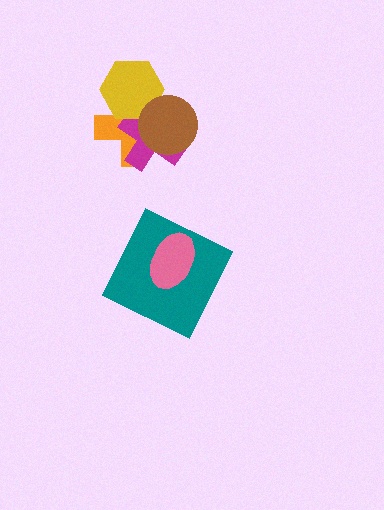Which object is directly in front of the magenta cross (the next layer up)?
The yellow hexagon is directly in front of the magenta cross.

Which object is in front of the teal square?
The pink ellipse is in front of the teal square.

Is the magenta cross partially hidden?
Yes, it is partially covered by another shape.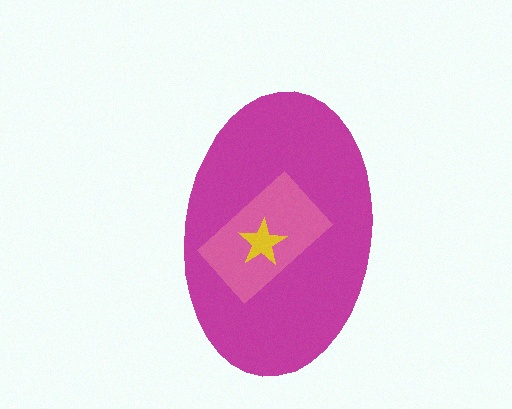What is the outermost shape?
The magenta ellipse.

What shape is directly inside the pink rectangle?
The yellow star.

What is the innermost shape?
The yellow star.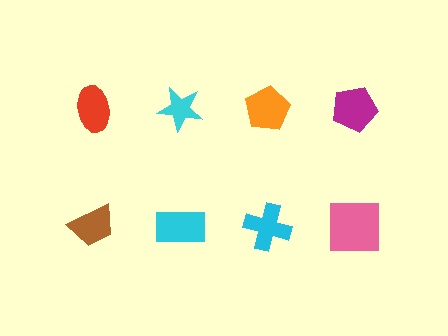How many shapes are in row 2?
4 shapes.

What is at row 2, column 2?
A cyan rectangle.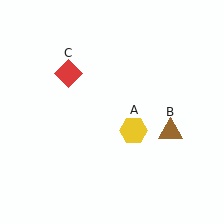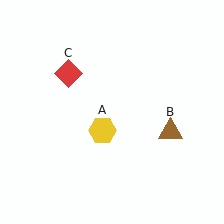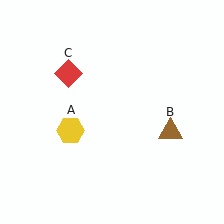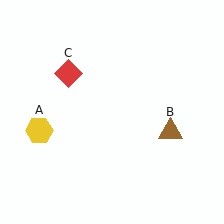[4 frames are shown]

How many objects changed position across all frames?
1 object changed position: yellow hexagon (object A).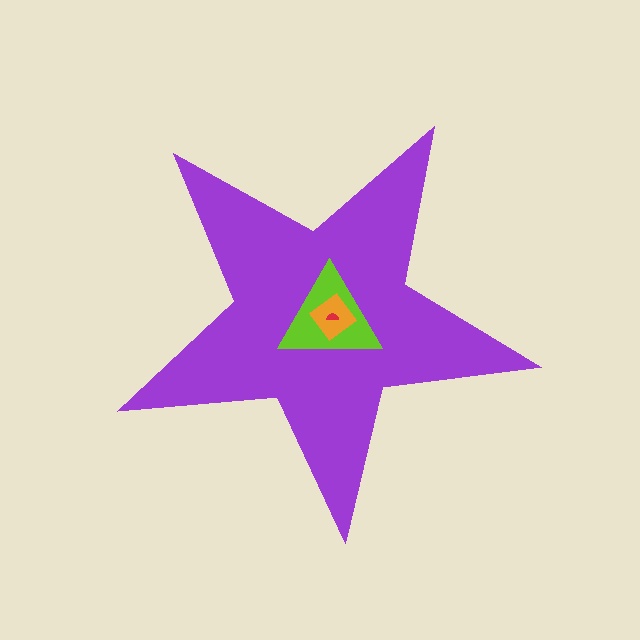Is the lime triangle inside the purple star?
Yes.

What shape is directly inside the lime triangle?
The orange diamond.